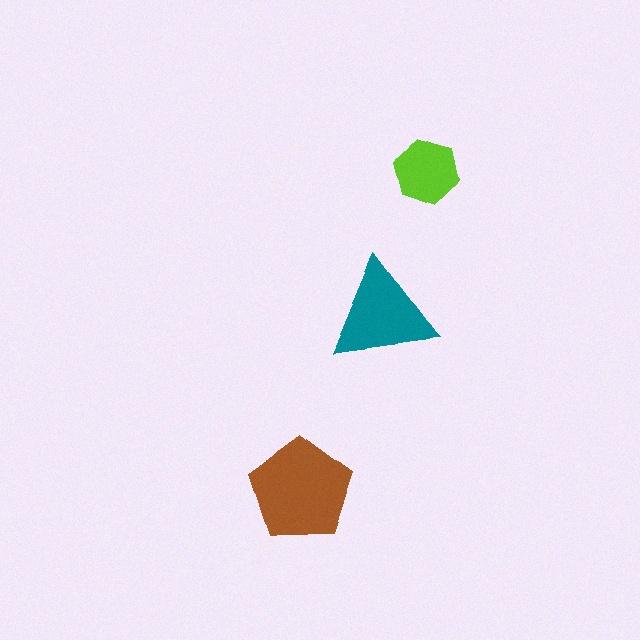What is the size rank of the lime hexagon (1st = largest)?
3rd.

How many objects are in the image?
There are 3 objects in the image.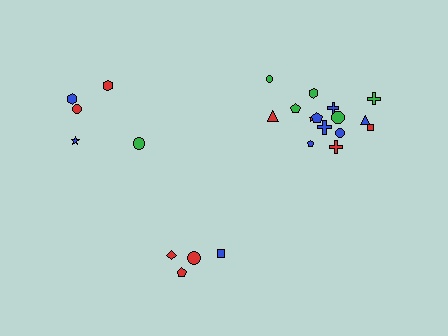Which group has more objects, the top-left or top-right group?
The top-right group.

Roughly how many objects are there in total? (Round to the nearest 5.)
Roughly 25 objects in total.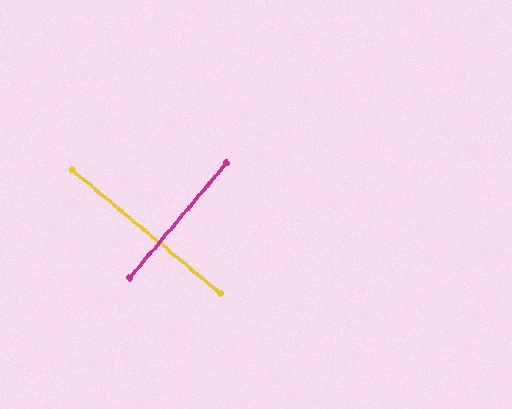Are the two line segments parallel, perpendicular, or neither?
Perpendicular — they meet at approximately 90°.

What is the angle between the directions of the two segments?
Approximately 90 degrees.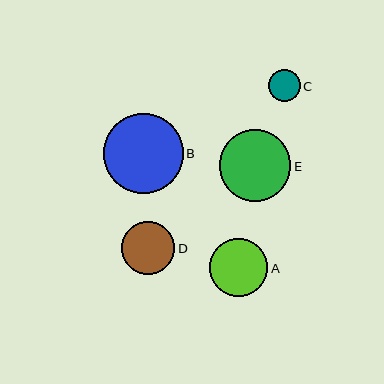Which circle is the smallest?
Circle C is the smallest with a size of approximately 31 pixels.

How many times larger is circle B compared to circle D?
Circle B is approximately 1.5 times the size of circle D.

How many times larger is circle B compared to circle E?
Circle B is approximately 1.1 times the size of circle E.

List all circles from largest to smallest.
From largest to smallest: B, E, A, D, C.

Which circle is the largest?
Circle B is the largest with a size of approximately 79 pixels.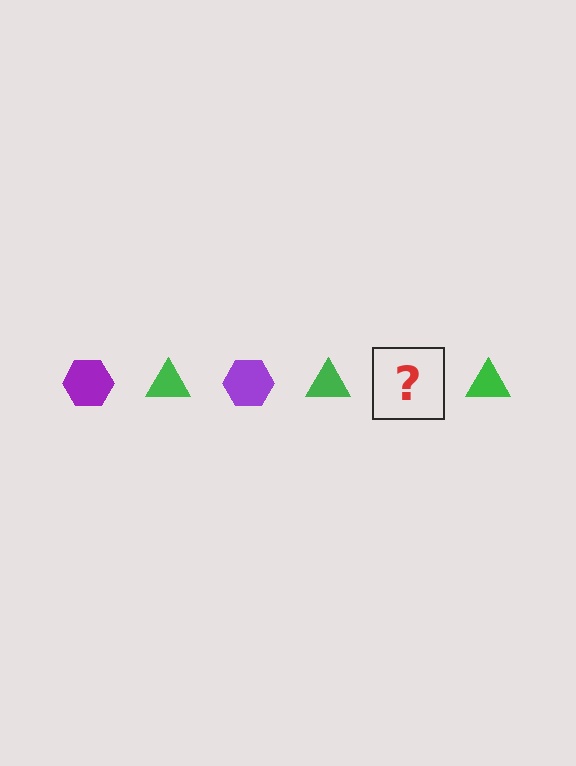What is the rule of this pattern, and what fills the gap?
The rule is that the pattern alternates between purple hexagon and green triangle. The gap should be filled with a purple hexagon.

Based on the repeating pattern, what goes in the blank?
The blank should be a purple hexagon.